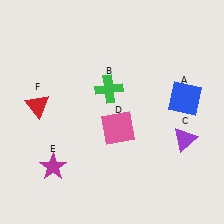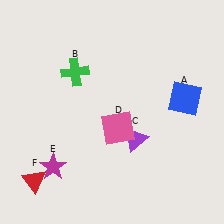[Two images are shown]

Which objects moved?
The objects that moved are: the green cross (B), the purple triangle (C), the red triangle (F).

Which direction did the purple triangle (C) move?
The purple triangle (C) moved left.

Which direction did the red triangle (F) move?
The red triangle (F) moved down.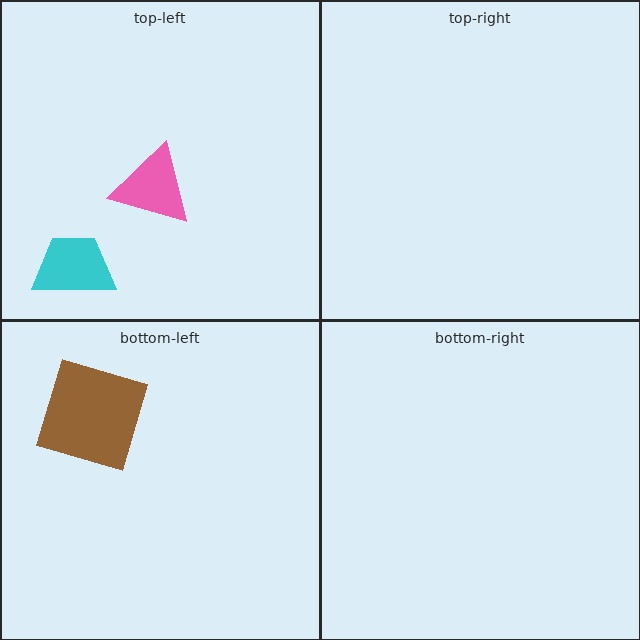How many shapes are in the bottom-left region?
1.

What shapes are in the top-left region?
The cyan trapezoid, the pink triangle.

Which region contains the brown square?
The bottom-left region.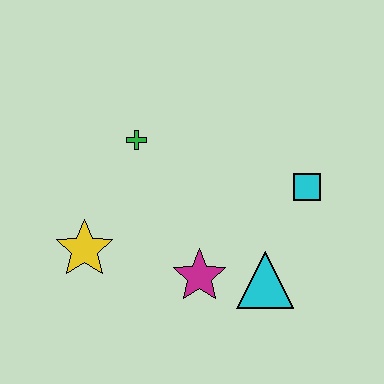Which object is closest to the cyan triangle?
The magenta star is closest to the cyan triangle.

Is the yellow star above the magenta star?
Yes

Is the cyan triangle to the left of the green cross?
No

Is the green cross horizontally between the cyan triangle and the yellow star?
Yes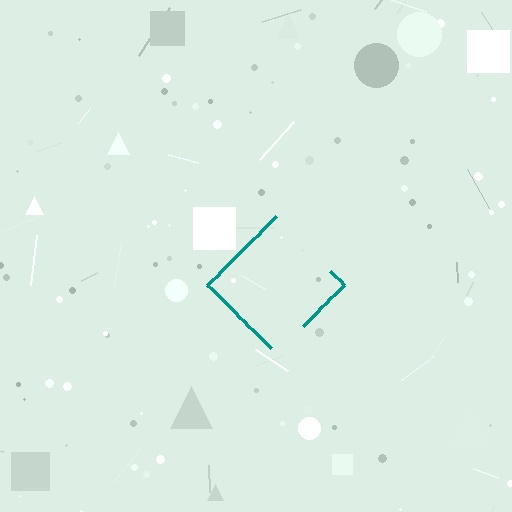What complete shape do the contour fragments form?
The contour fragments form a diamond.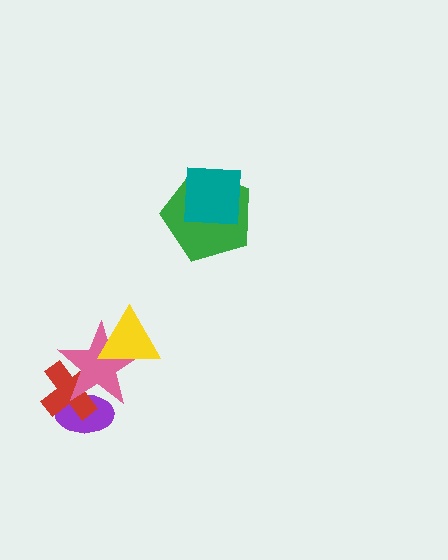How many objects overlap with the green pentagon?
1 object overlaps with the green pentagon.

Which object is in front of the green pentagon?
The teal square is in front of the green pentagon.